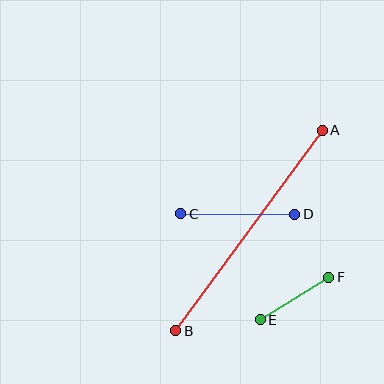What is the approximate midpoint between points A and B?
The midpoint is at approximately (249, 231) pixels.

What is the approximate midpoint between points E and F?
The midpoint is at approximately (295, 298) pixels.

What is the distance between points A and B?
The distance is approximately 248 pixels.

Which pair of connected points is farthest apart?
Points A and B are farthest apart.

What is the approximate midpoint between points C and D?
The midpoint is at approximately (238, 214) pixels.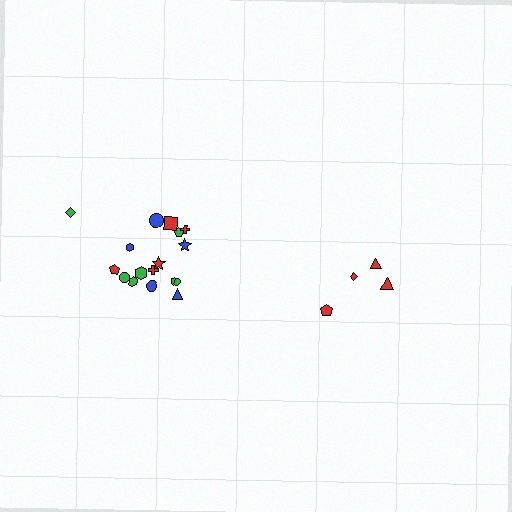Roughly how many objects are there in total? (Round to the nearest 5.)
Roughly 20 objects in total.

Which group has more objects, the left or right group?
The left group.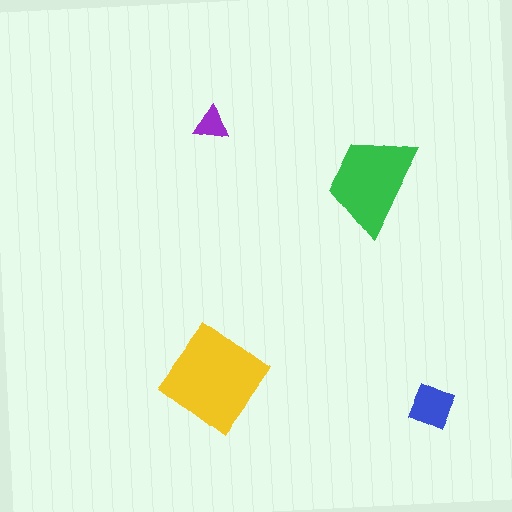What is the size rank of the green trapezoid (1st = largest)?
2nd.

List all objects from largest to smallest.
The yellow diamond, the green trapezoid, the blue square, the purple triangle.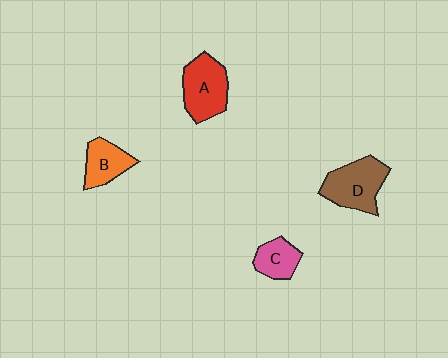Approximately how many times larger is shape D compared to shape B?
Approximately 1.5 times.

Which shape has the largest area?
Shape D (brown).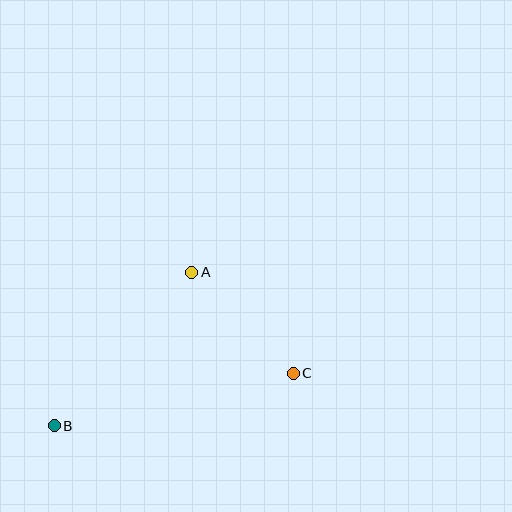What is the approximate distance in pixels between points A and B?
The distance between A and B is approximately 206 pixels.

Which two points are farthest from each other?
Points B and C are farthest from each other.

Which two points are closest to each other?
Points A and C are closest to each other.